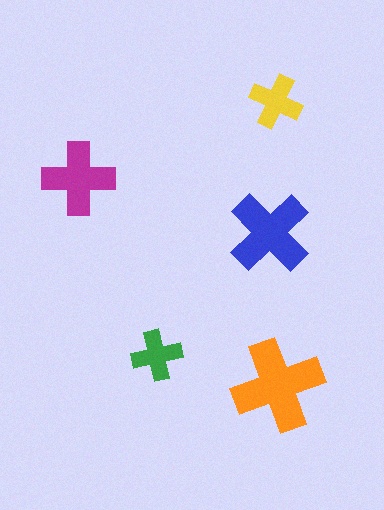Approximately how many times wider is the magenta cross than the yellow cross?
About 1.5 times wider.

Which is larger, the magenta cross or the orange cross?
The orange one.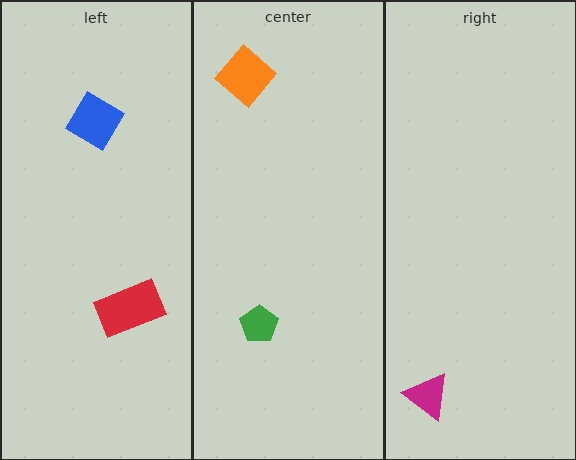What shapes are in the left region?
The blue diamond, the red rectangle.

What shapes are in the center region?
The orange diamond, the green pentagon.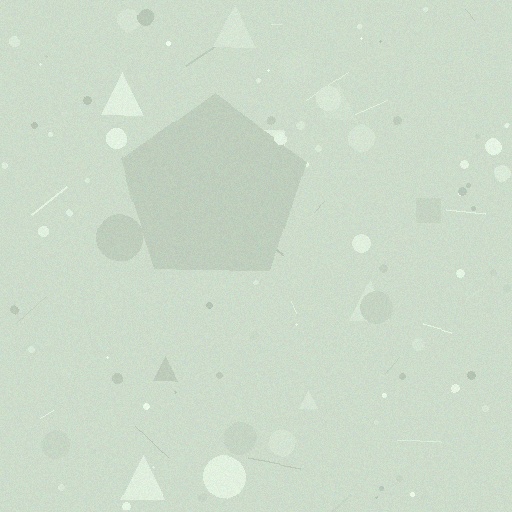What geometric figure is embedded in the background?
A pentagon is embedded in the background.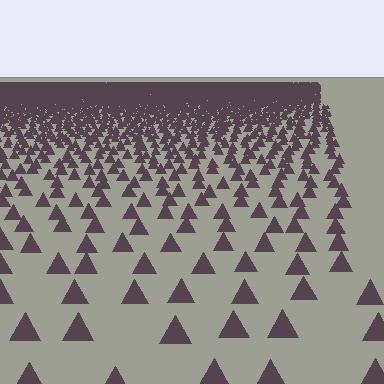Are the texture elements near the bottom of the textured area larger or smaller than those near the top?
Larger. Near the bottom, elements are closer to the viewer and appear at a bigger on-screen size.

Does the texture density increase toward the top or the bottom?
Density increases toward the top.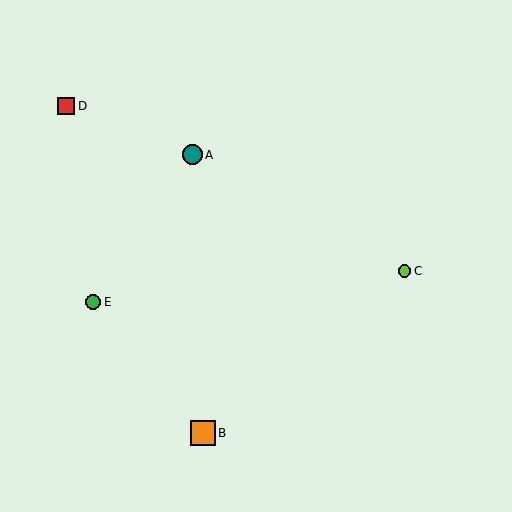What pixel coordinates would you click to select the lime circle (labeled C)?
Click at (405, 271) to select the lime circle C.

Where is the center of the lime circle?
The center of the lime circle is at (405, 271).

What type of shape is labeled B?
Shape B is an orange square.